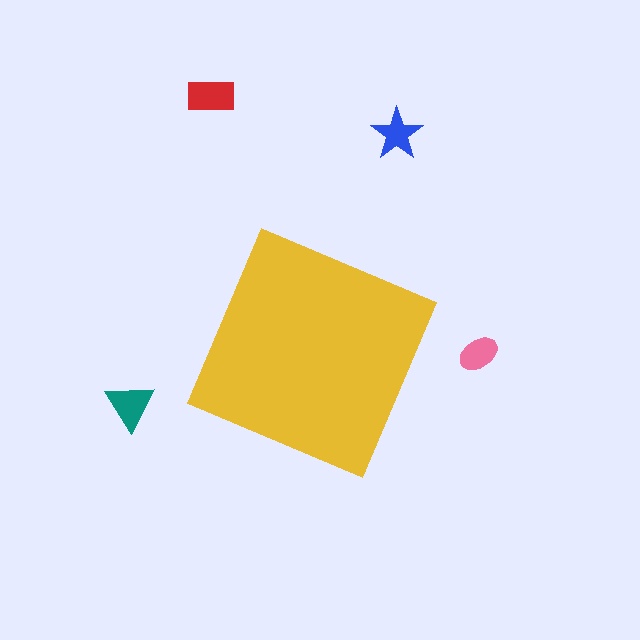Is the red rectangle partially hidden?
No, the red rectangle is fully visible.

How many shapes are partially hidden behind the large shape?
0 shapes are partially hidden.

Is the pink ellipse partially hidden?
No, the pink ellipse is fully visible.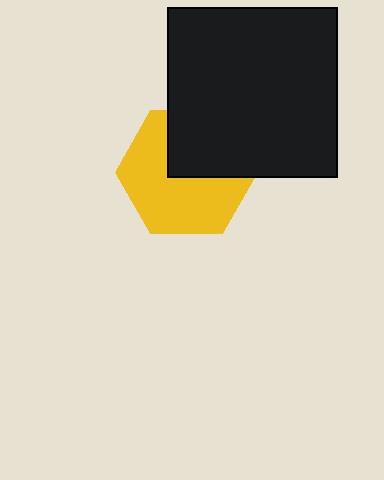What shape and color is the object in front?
The object in front is a black square.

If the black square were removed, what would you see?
You would see the complete yellow hexagon.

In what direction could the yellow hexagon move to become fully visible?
The yellow hexagon could move down. That would shift it out from behind the black square entirely.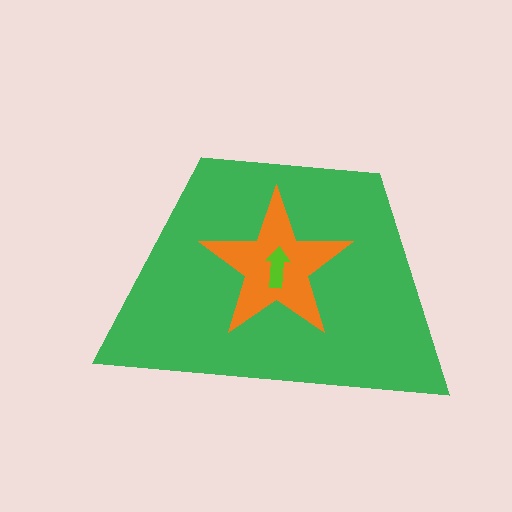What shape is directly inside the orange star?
The lime arrow.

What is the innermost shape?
The lime arrow.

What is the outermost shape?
The green trapezoid.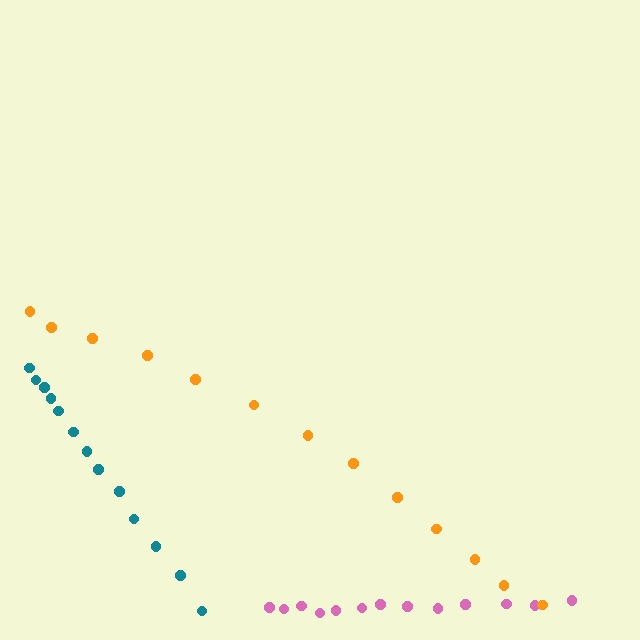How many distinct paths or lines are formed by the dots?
There are 3 distinct paths.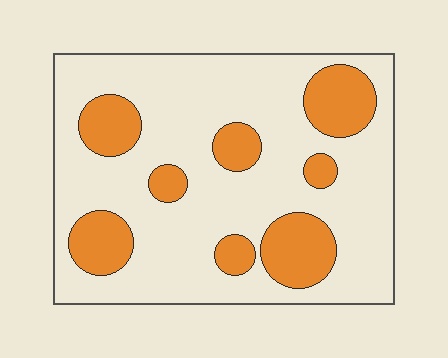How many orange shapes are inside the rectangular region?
8.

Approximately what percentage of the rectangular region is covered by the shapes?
Approximately 25%.